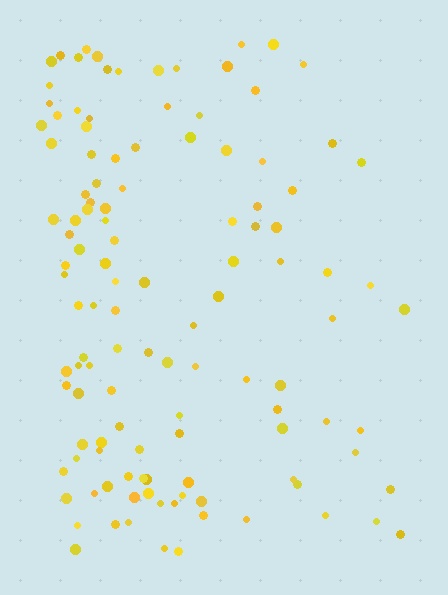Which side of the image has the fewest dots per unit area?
The right.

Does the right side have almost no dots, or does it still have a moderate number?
Still a moderate number, just noticeably fewer than the left.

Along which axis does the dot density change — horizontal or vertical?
Horizontal.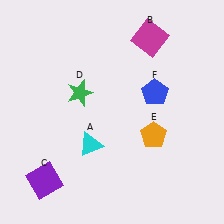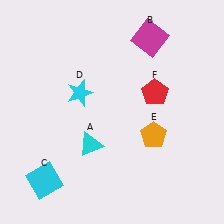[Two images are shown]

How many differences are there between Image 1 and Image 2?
There are 3 differences between the two images.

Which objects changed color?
C changed from purple to cyan. D changed from green to cyan. F changed from blue to red.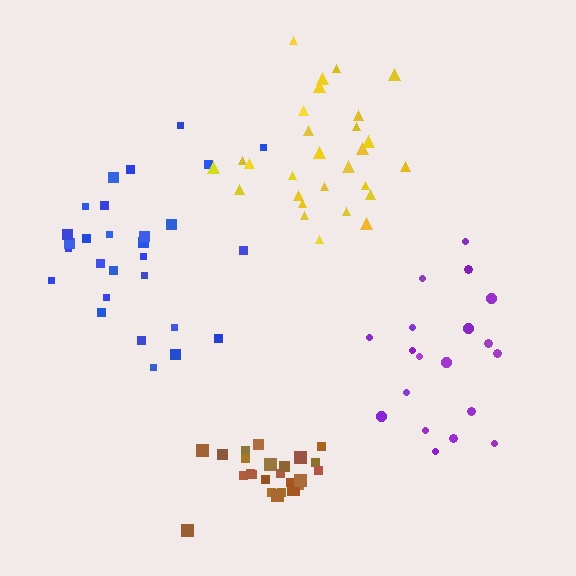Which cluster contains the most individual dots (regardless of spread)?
Blue (28).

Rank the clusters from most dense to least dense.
brown, yellow, blue, purple.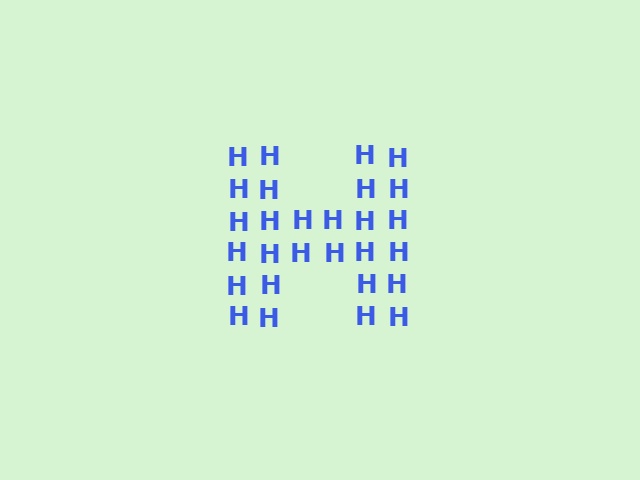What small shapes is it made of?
It is made of small letter H's.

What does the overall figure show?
The overall figure shows the letter H.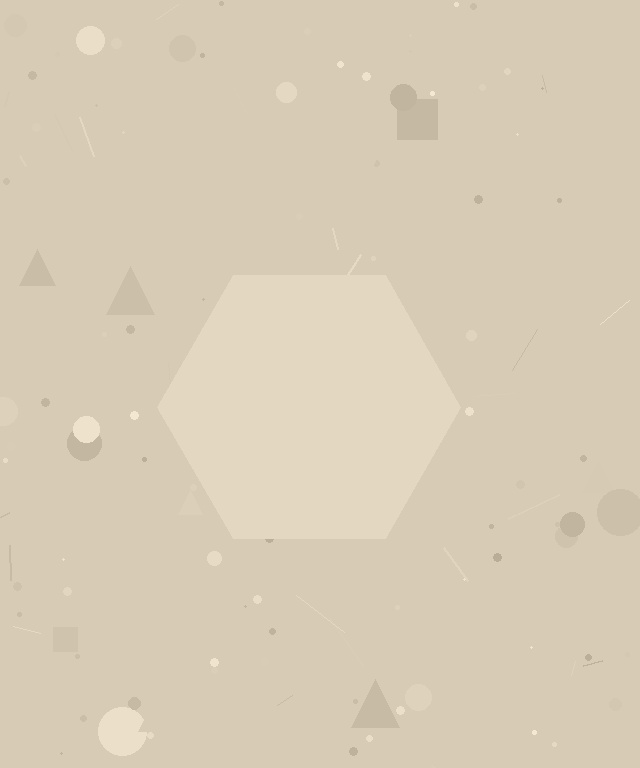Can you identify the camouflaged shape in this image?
The camouflaged shape is a hexagon.